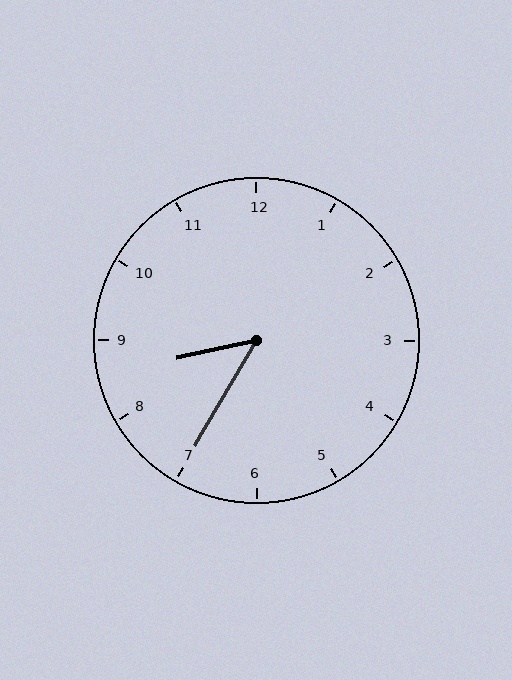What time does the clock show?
8:35.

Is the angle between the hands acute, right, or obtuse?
It is acute.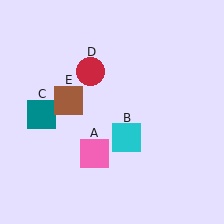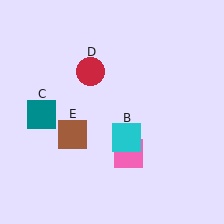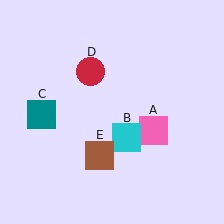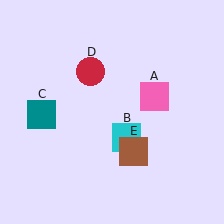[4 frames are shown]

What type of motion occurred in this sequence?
The pink square (object A), brown square (object E) rotated counterclockwise around the center of the scene.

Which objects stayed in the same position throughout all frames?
Cyan square (object B) and teal square (object C) and red circle (object D) remained stationary.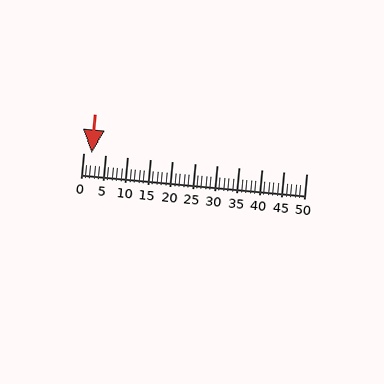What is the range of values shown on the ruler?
The ruler shows values from 0 to 50.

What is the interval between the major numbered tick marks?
The major tick marks are spaced 5 units apart.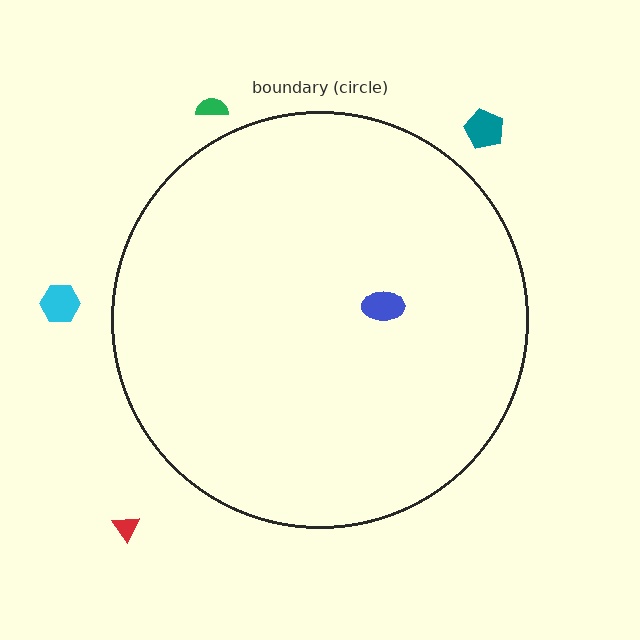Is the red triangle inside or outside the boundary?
Outside.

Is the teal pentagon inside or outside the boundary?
Outside.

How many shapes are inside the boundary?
1 inside, 4 outside.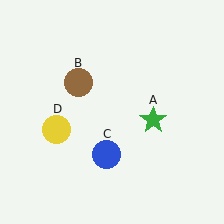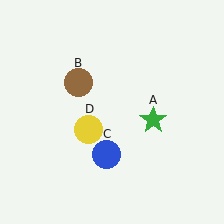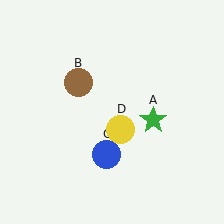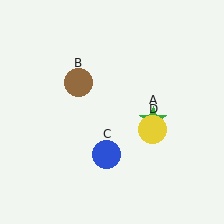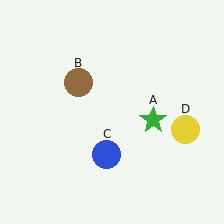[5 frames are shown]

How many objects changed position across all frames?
1 object changed position: yellow circle (object D).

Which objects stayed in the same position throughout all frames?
Green star (object A) and brown circle (object B) and blue circle (object C) remained stationary.